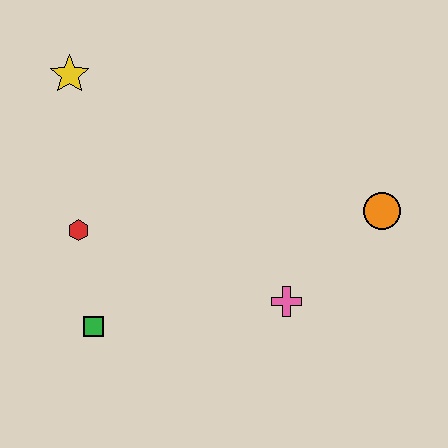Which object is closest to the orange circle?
The pink cross is closest to the orange circle.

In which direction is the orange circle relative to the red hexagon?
The orange circle is to the right of the red hexagon.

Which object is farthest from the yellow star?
The orange circle is farthest from the yellow star.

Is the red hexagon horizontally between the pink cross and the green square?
No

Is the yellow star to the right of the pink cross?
No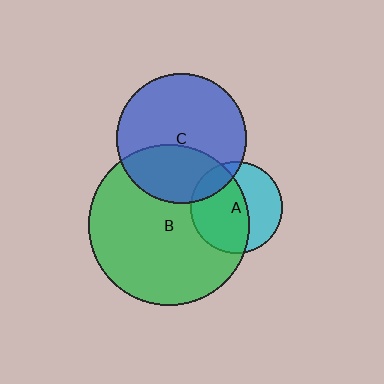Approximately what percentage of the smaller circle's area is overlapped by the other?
Approximately 60%.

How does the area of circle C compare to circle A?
Approximately 2.0 times.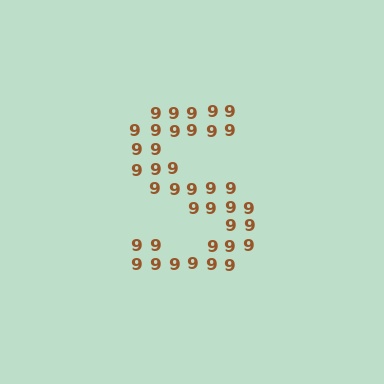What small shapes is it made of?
It is made of small digit 9's.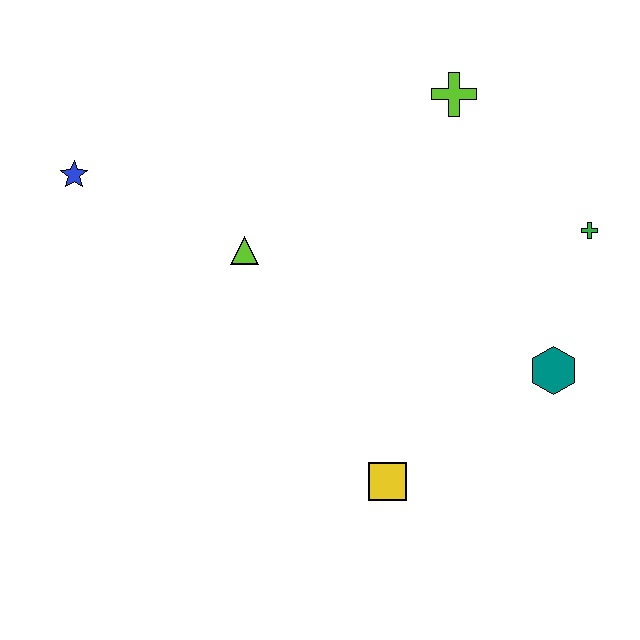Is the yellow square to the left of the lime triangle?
No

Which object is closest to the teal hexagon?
The green cross is closest to the teal hexagon.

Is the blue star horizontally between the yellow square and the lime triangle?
No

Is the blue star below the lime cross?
Yes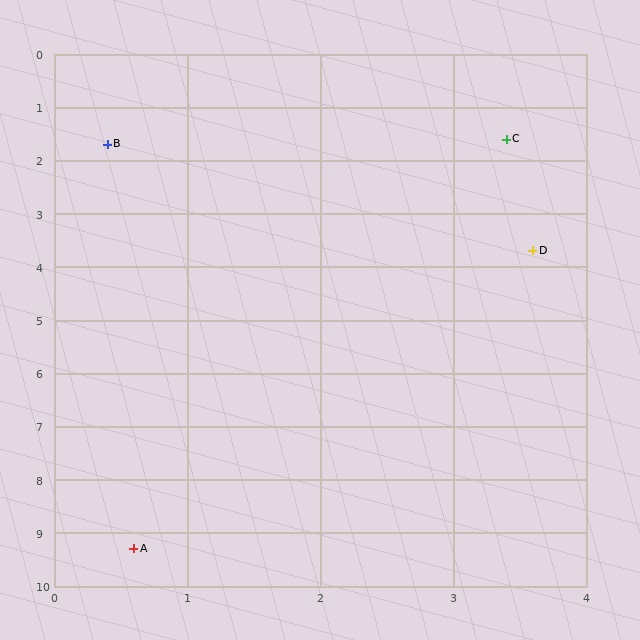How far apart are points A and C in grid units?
Points A and C are about 8.2 grid units apart.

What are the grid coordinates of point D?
Point D is at approximately (3.6, 3.7).